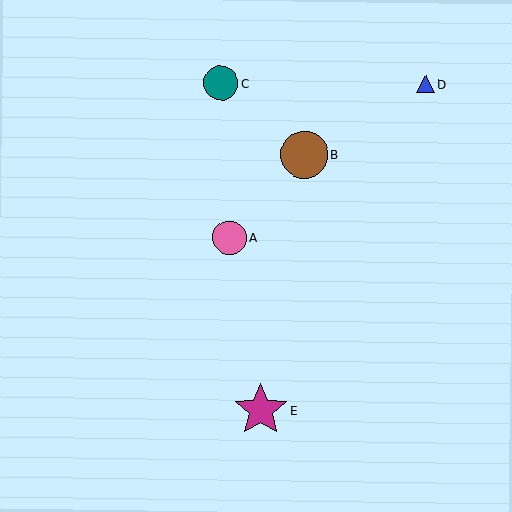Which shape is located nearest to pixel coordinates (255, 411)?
The magenta star (labeled E) at (260, 410) is nearest to that location.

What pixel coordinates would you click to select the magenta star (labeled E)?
Click at (260, 410) to select the magenta star E.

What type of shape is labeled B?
Shape B is a brown circle.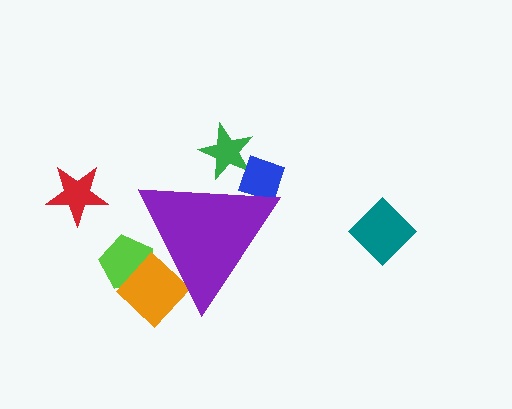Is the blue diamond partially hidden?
Yes, the blue diamond is partially hidden behind the purple triangle.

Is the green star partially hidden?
Yes, the green star is partially hidden behind the purple triangle.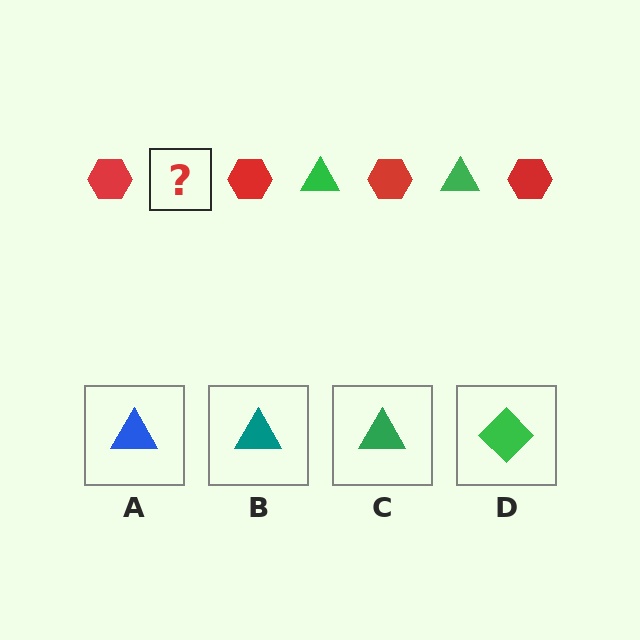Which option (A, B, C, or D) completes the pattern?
C.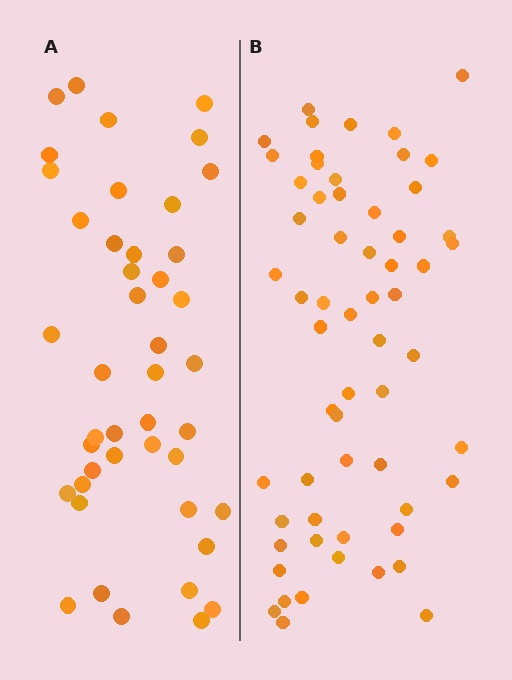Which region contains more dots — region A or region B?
Region B (the right region) has more dots.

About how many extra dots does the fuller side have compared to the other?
Region B has approximately 15 more dots than region A.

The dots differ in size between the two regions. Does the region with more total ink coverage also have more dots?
No. Region A has more total ink coverage because its dots are larger, but region B actually contains more individual dots. Total area can be misleading — the number of items is what matters here.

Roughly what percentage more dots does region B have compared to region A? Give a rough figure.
About 35% more.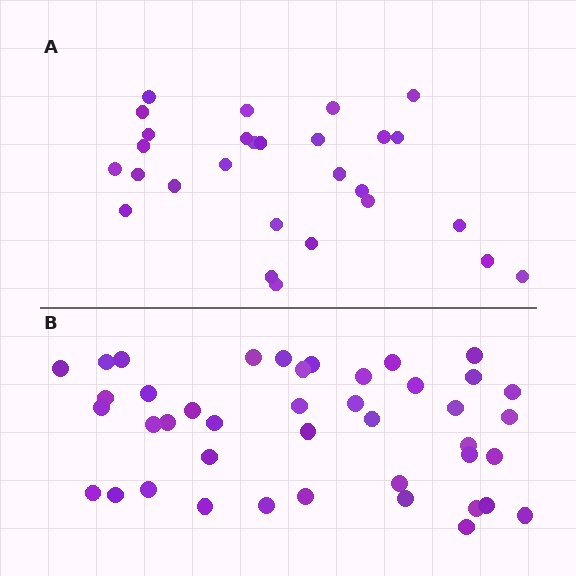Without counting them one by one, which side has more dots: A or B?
Region B (the bottom region) has more dots.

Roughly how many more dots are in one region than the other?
Region B has approximately 15 more dots than region A.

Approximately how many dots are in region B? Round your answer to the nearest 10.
About 40 dots. (The exact count is 42, which rounds to 40.)